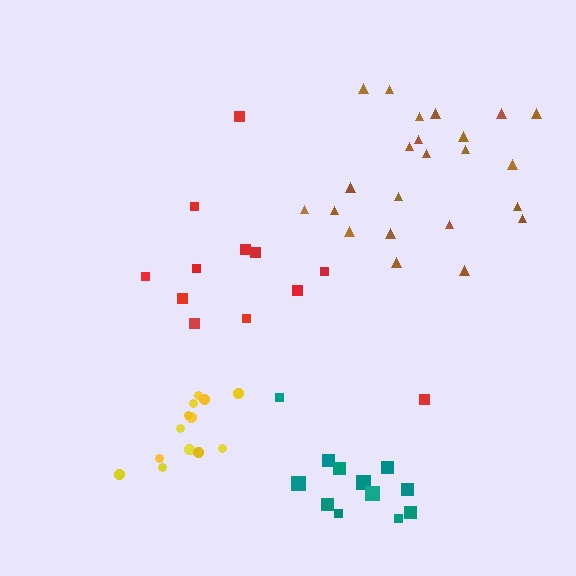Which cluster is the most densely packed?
Yellow.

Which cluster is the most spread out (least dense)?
Red.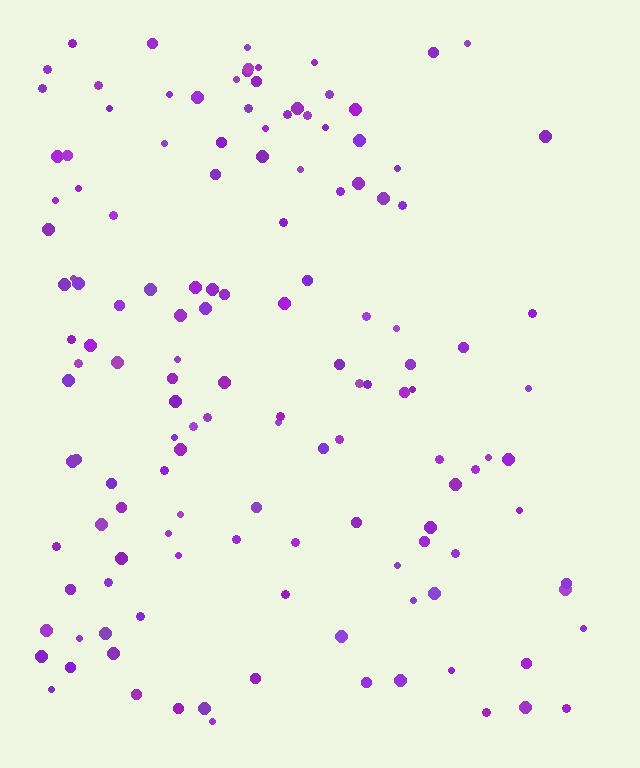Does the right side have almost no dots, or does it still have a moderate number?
Still a moderate number, just noticeably fewer than the left.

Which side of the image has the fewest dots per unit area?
The right.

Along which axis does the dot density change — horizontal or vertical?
Horizontal.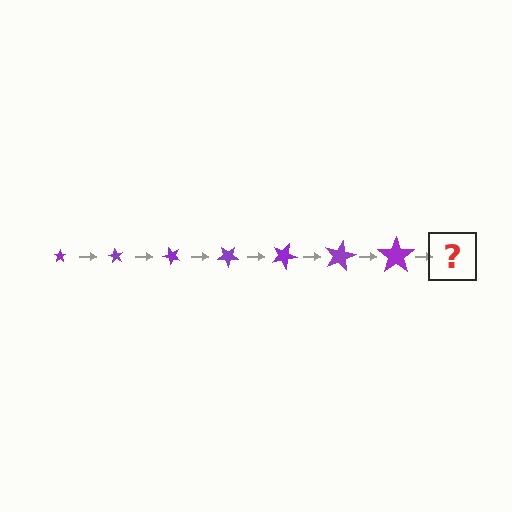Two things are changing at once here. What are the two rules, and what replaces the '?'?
The two rules are that the star grows larger each step and it rotates 60 degrees each step. The '?' should be a star, larger than the previous one and rotated 420 degrees from the start.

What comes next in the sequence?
The next element should be a star, larger than the previous one and rotated 420 degrees from the start.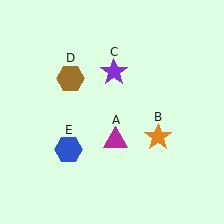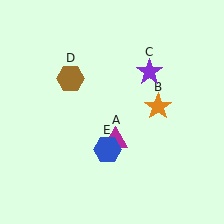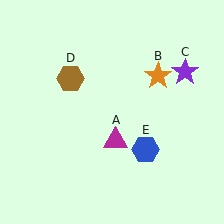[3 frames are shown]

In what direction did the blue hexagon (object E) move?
The blue hexagon (object E) moved right.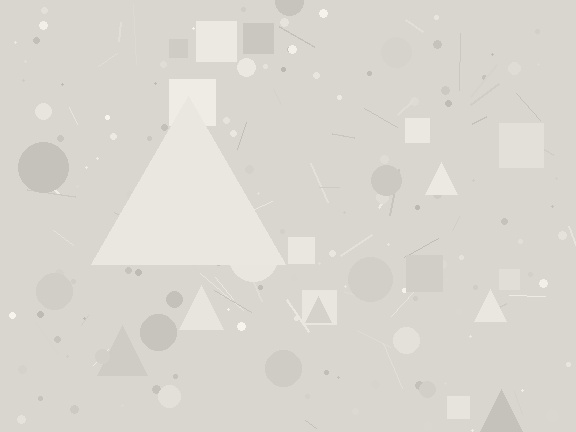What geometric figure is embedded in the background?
A triangle is embedded in the background.